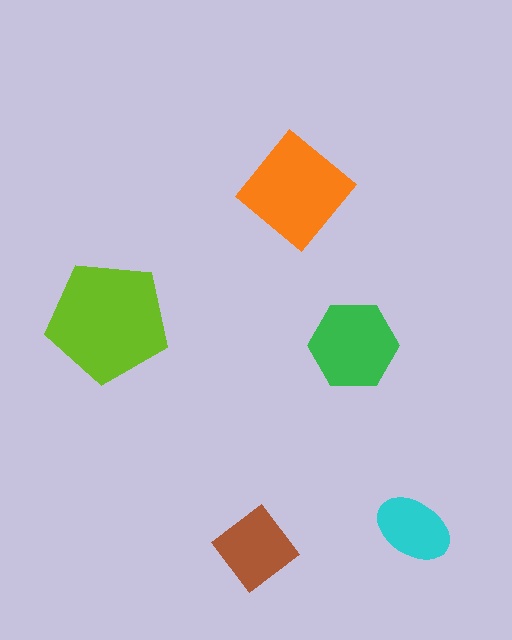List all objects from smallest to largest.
The cyan ellipse, the brown diamond, the green hexagon, the orange diamond, the lime pentagon.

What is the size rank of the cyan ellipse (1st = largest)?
5th.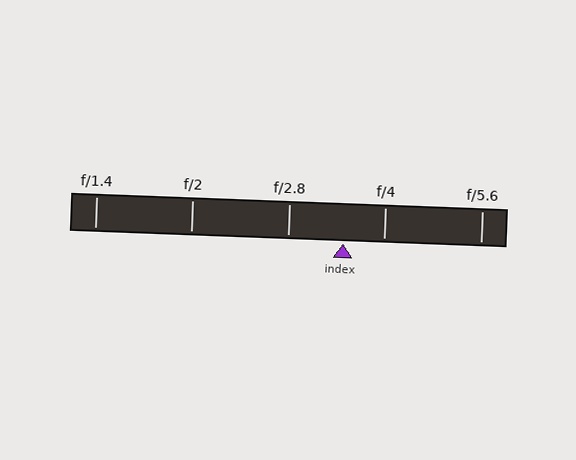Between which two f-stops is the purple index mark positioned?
The index mark is between f/2.8 and f/4.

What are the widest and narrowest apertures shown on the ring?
The widest aperture shown is f/1.4 and the narrowest is f/5.6.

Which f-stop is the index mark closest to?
The index mark is closest to f/4.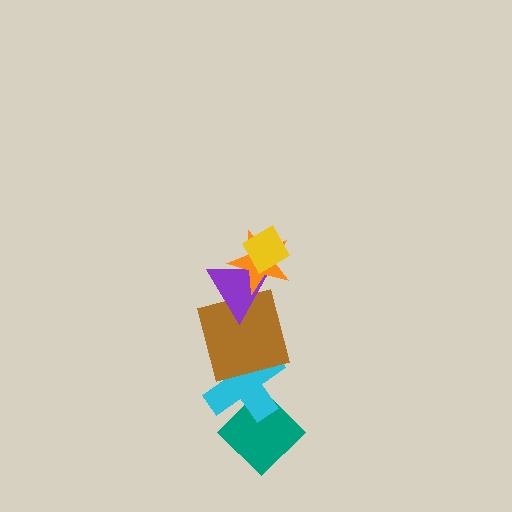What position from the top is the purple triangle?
The purple triangle is 3rd from the top.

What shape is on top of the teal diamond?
The cyan cross is on top of the teal diamond.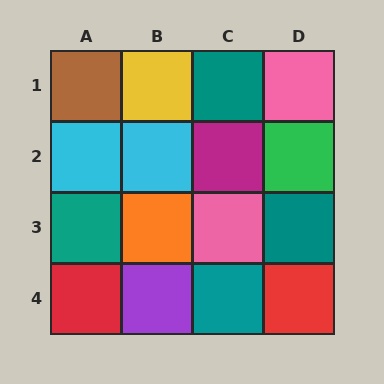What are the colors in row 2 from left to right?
Cyan, cyan, magenta, green.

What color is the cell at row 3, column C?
Pink.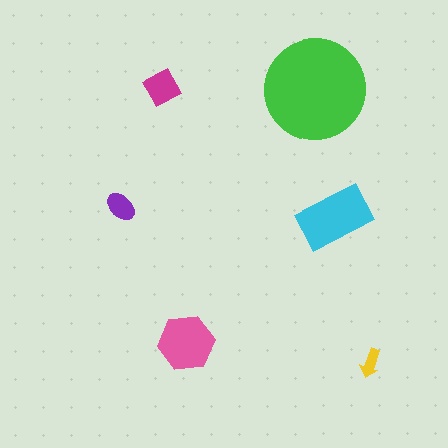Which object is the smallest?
The yellow arrow.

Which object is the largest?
The green circle.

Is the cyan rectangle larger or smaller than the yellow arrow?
Larger.